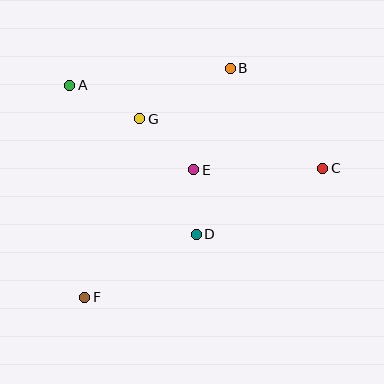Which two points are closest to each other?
Points D and E are closest to each other.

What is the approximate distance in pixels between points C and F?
The distance between C and F is approximately 271 pixels.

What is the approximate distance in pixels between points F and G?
The distance between F and G is approximately 187 pixels.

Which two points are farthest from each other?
Points B and F are farthest from each other.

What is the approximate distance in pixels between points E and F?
The distance between E and F is approximately 168 pixels.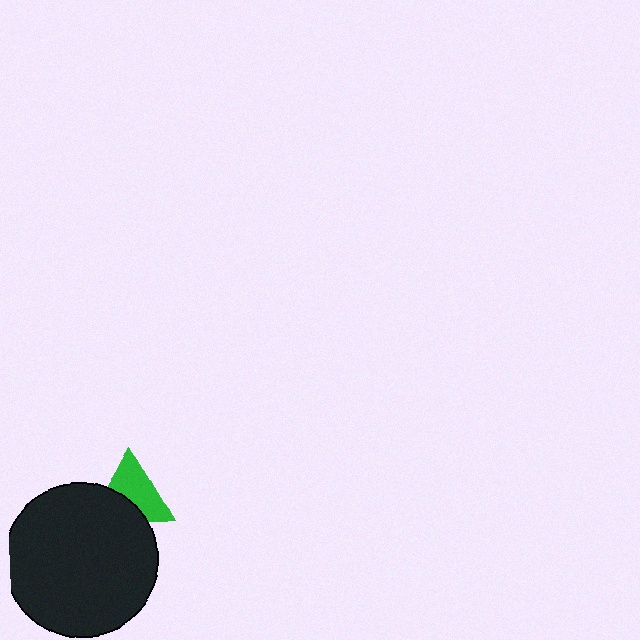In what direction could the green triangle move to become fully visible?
The green triangle could move up. That would shift it out from behind the black circle entirely.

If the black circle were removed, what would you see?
You would see the complete green triangle.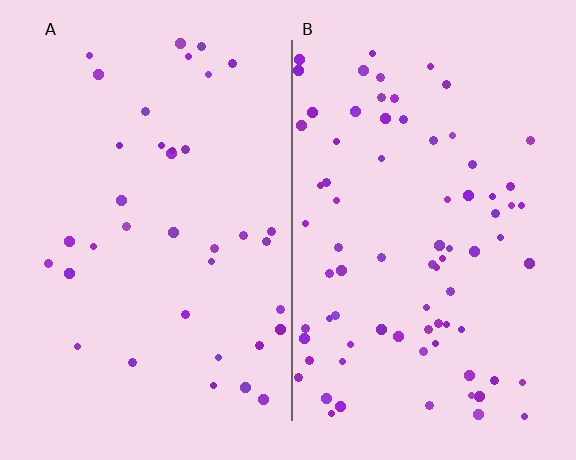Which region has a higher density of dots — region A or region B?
B (the right).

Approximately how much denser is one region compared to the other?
Approximately 2.1× — region B over region A.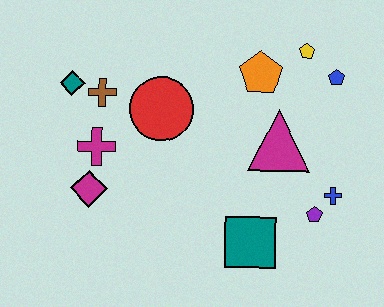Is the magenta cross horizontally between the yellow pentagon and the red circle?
No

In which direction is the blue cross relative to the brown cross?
The blue cross is to the right of the brown cross.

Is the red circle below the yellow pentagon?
Yes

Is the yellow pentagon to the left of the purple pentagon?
Yes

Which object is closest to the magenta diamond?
The magenta cross is closest to the magenta diamond.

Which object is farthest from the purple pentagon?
The teal diamond is farthest from the purple pentagon.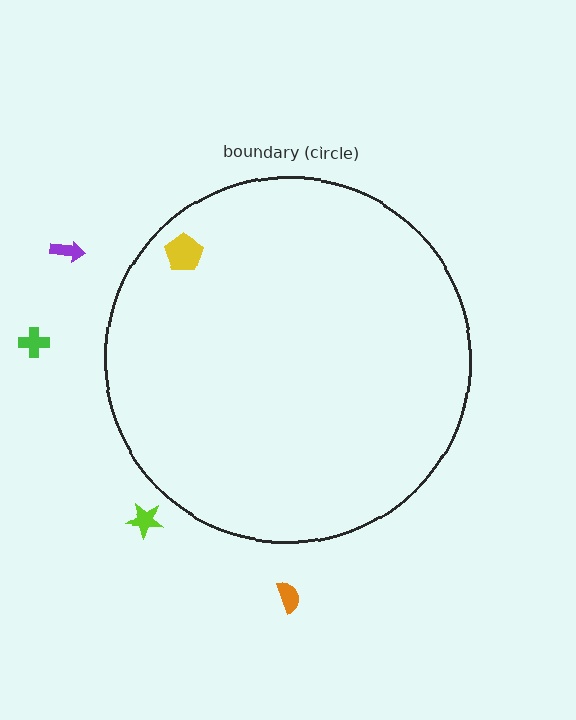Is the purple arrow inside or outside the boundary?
Outside.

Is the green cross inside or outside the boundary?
Outside.